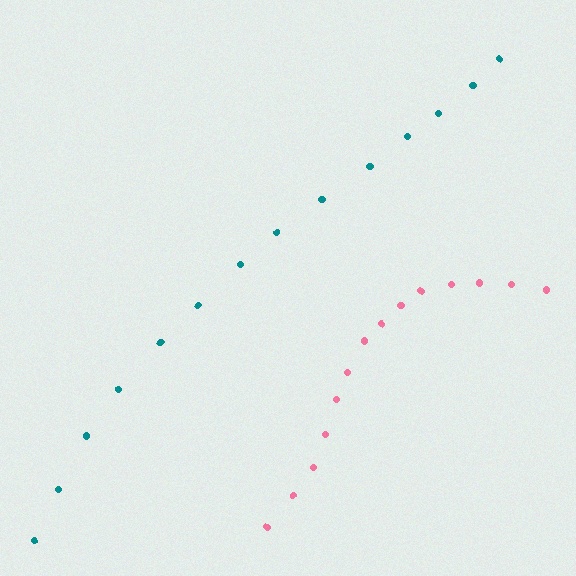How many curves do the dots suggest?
There are 2 distinct paths.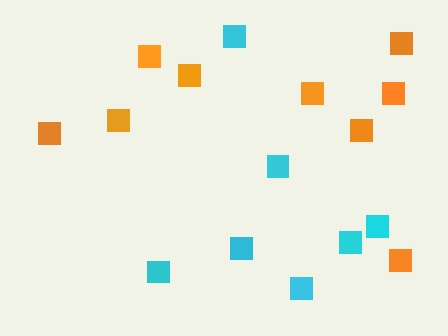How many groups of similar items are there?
There are 2 groups: one group of cyan squares (7) and one group of orange squares (9).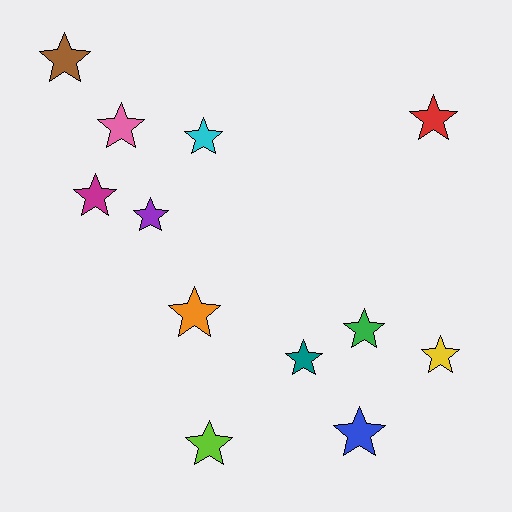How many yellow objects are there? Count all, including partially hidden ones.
There is 1 yellow object.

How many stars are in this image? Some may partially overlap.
There are 12 stars.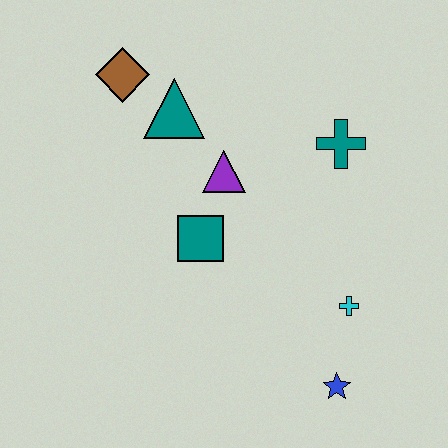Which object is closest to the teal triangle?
The brown diamond is closest to the teal triangle.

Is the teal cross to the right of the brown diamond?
Yes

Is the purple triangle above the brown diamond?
No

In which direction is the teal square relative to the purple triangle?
The teal square is below the purple triangle.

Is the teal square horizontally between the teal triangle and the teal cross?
Yes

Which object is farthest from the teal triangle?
The blue star is farthest from the teal triangle.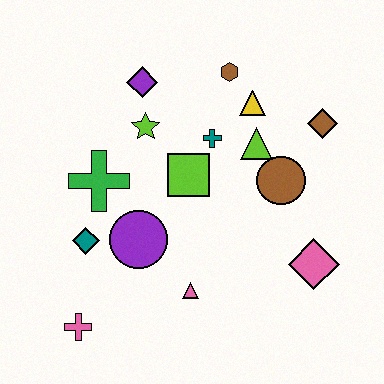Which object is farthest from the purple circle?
The brown diamond is farthest from the purple circle.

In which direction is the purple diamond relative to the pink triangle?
The purple diamond is above the pink triangle.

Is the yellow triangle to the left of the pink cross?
No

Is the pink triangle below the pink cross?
No